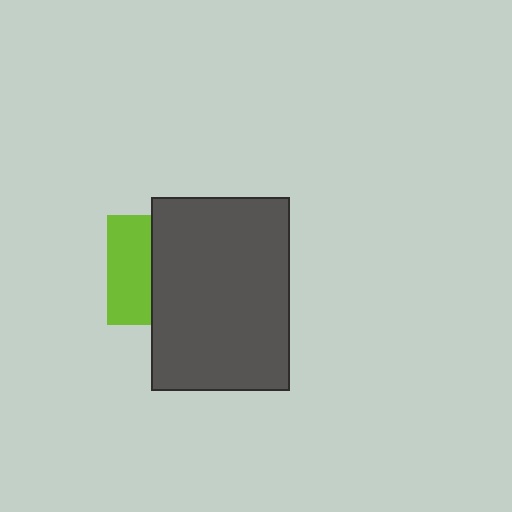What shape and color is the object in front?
The object in front is a dark gray rectangle.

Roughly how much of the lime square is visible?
A small part of it is visible (roughly 40%).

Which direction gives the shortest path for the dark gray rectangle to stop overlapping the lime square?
Moving right gives the shortest separation.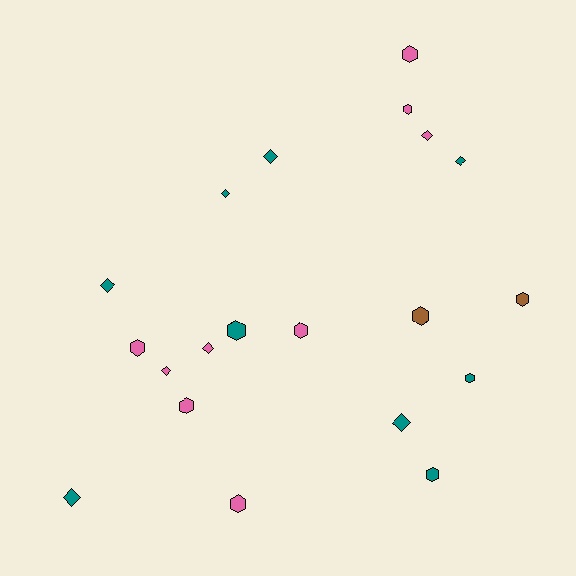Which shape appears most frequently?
Hexagon, with 11 objects.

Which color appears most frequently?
Teal, with 9 objects.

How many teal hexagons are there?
There are 3 teal hexagons.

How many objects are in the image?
There are 20 objects.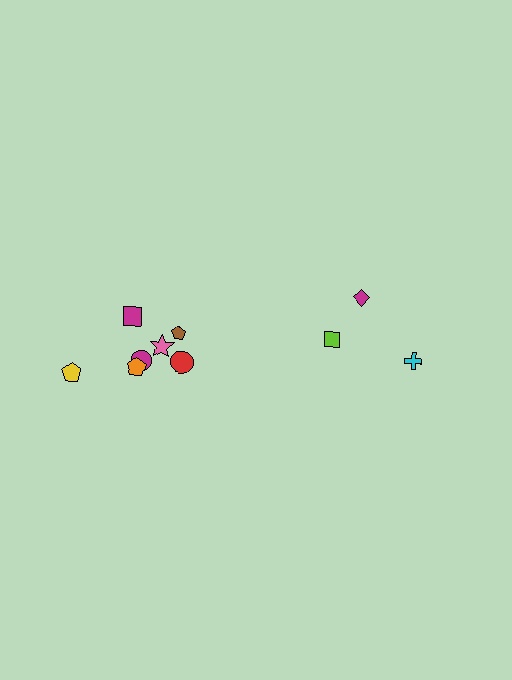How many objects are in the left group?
There are 7 objects.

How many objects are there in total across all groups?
There are 10 objects.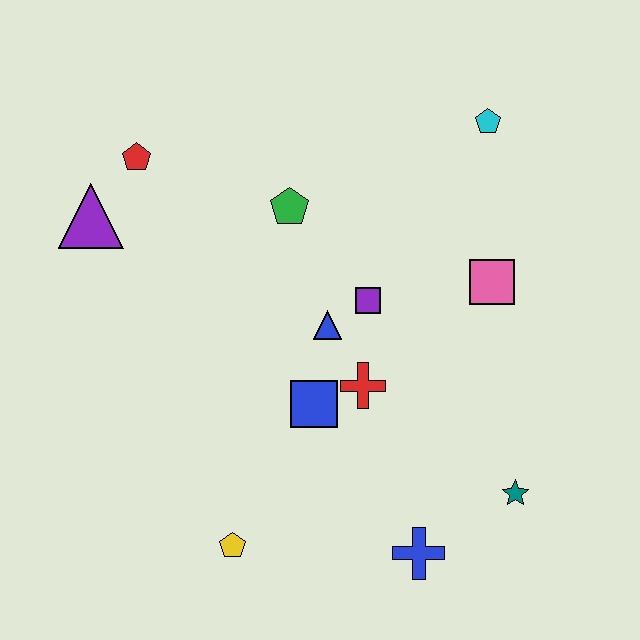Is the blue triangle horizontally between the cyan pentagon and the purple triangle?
Yes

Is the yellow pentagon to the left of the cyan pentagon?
Yes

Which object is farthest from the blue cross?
The red pentagon is farthest from the blue cross.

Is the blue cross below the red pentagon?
Yes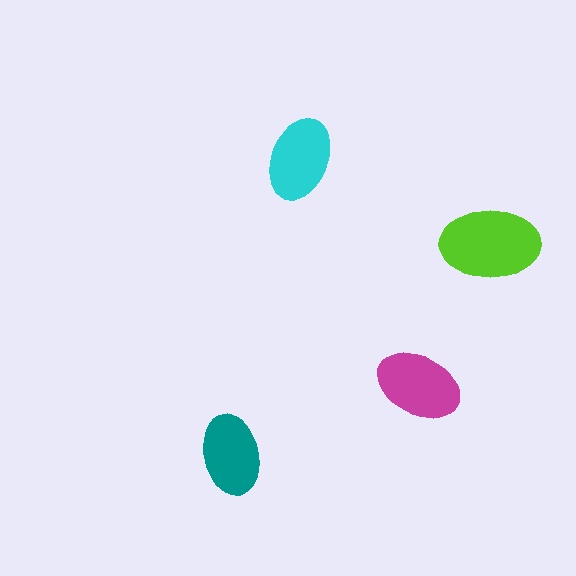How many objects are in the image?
There are 4 objects in the image.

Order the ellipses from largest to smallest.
the lime one, the magenta one, the cyan one, the teal one.